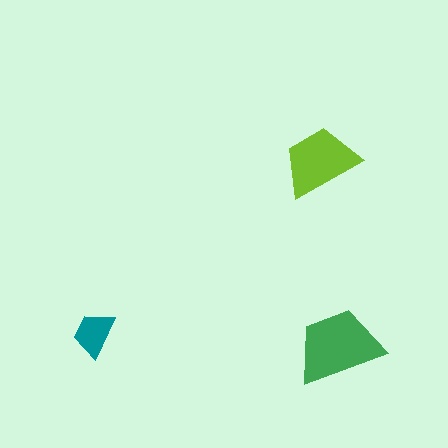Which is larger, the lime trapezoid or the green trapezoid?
The green one.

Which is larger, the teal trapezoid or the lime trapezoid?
The lime one.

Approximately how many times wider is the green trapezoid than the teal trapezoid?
About 2 times wider.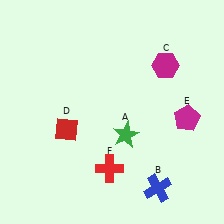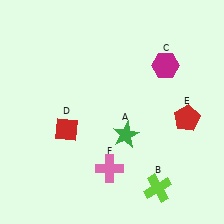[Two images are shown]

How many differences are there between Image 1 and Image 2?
There are 3 differences between the two images.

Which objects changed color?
B changed from blue to lime. E changed from magenta to red. F changed from red to pink.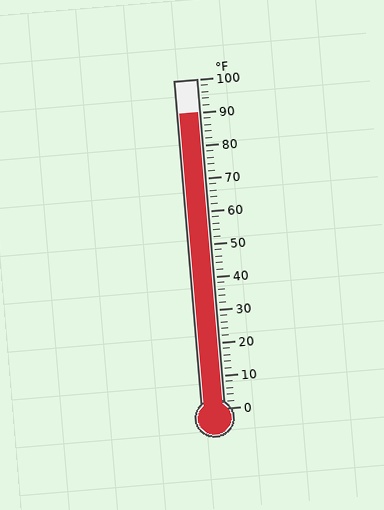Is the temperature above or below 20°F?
The temperature is above 20°F.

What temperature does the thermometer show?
The thermometer shows approximately 90°F.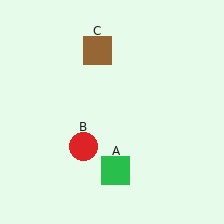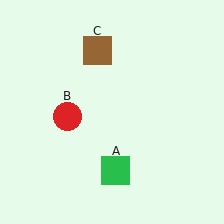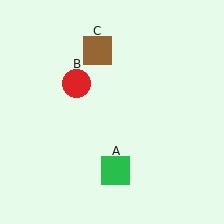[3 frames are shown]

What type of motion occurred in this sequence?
The red circle (object B) rotated clockwise around the center of the scene.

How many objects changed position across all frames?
1 object changed position: red circle (object B).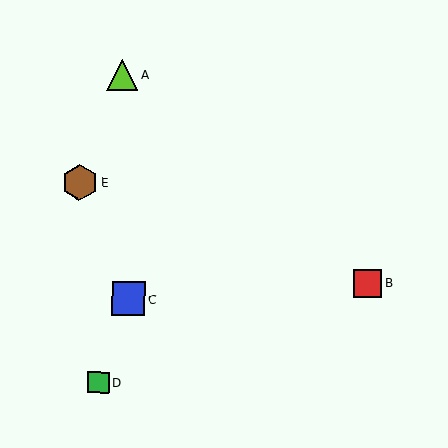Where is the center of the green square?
The center of the green square is at (98, 382).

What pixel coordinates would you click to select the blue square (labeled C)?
Click at (128, 299) to select the blue square C.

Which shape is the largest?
The brown hexagon (labeled E) is the largest.